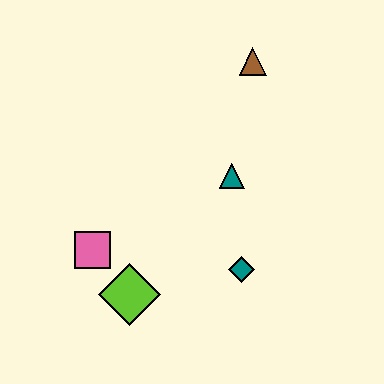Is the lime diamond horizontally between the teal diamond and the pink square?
Yes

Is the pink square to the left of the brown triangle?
Yes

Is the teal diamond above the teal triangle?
No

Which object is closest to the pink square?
The lime diamond is closest to the pink square.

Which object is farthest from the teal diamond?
The brown triangle is farthest from the teal diamond.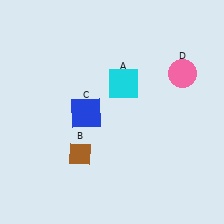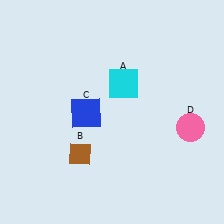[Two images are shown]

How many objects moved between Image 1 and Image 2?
1 object moved between the two images.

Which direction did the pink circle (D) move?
The pink circle (D) moved down.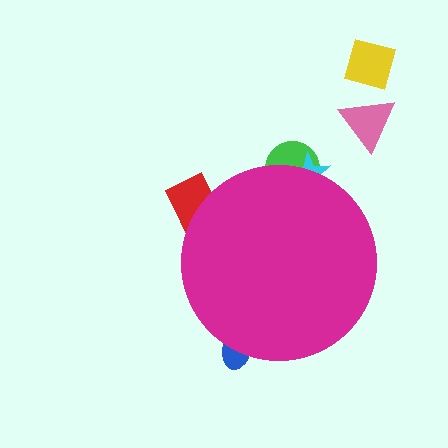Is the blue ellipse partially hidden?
Yes, the blue ellipse is partially hidden behind the magenta circle.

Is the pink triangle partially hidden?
No, the pink triangle is fully visible.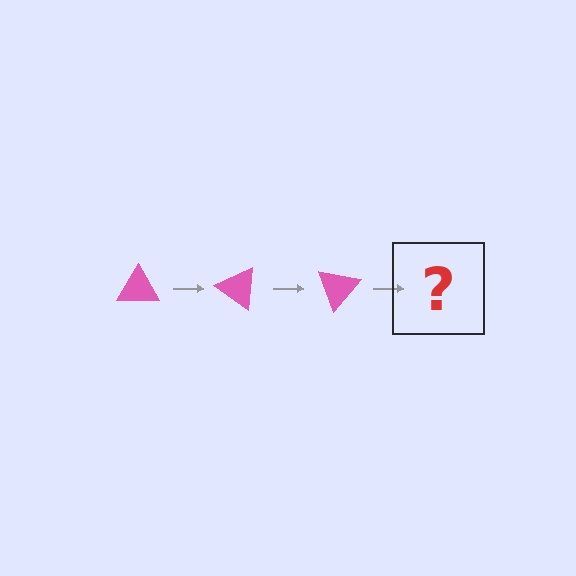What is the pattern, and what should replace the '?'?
The pattern is that the triangle rotates 35 degrees each step. The '?' should be a pink triangle rotated 105 degrees.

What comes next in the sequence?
The next element should be a pink triangle rotated 105 degrees.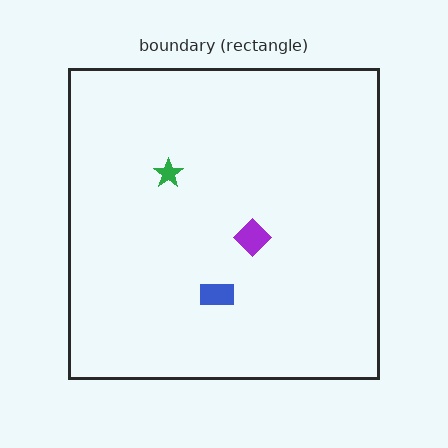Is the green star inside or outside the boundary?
Inside.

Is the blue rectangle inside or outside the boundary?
Inside.